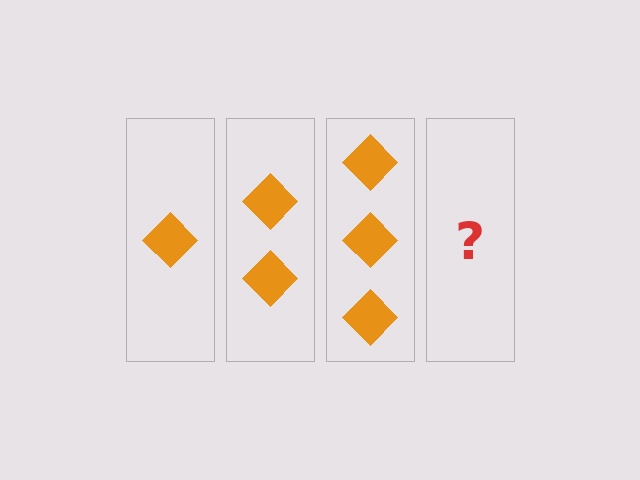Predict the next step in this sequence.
The next step is 4 diamonds.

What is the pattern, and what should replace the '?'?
The pattern is that each step adds one more diamond. The '?' should be 4 diamonds.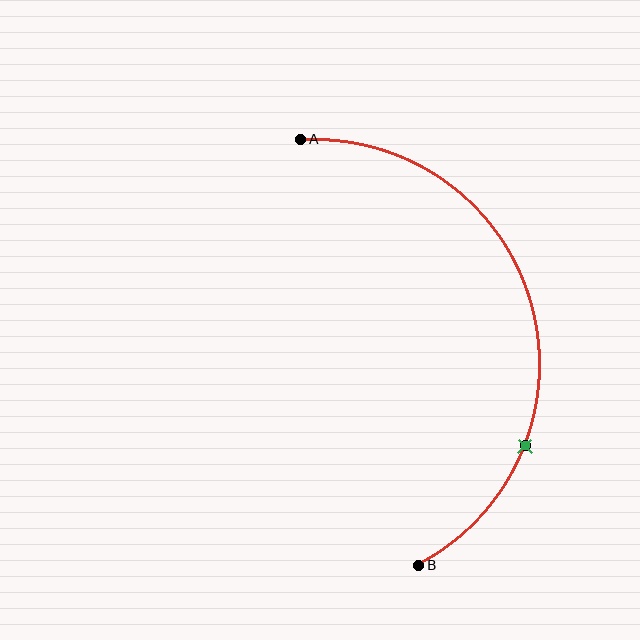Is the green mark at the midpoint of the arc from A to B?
No. The green mark lies on the arc but is closer to endpoint B. The arc midpoint would be at the point on the curve equidistant along the arc from both A and B.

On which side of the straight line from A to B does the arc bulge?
The arc bulges to the right of the straight line connecting A and B.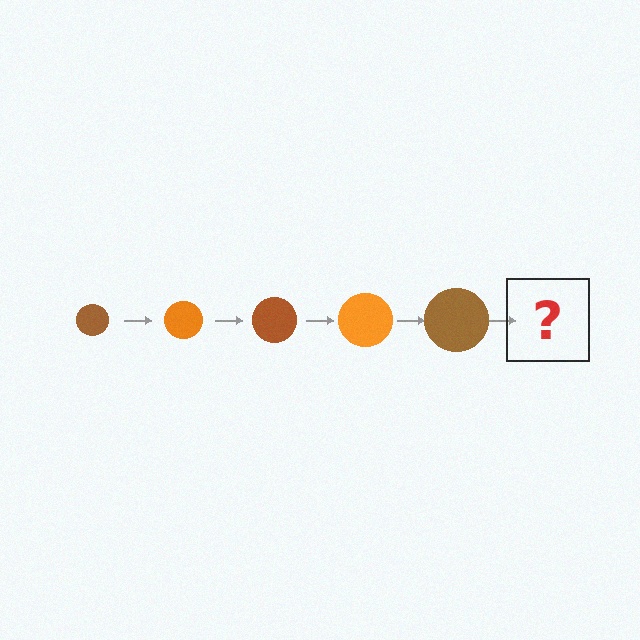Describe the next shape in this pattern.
It should be an orange circle, larger than the previous one.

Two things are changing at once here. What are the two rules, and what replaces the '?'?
The two rules are that the circle grows larger each step and the color cycles through brown and orange. The '?' should be an orange circle, larger than the previous one.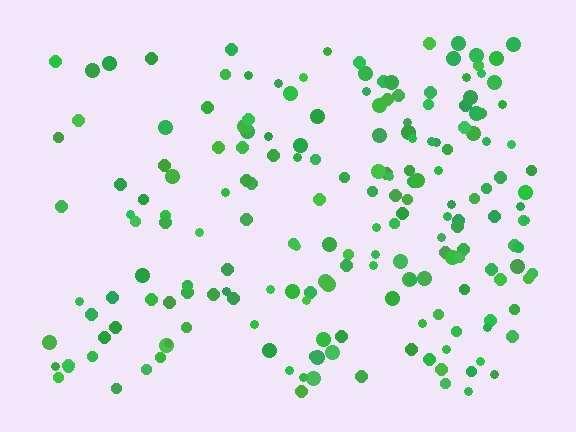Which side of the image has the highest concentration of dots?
The right.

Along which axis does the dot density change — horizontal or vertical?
Horizontal.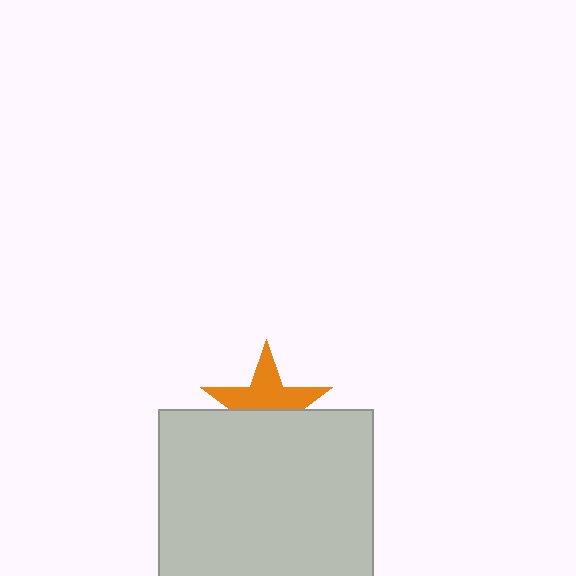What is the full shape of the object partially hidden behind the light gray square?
The partially hidden object is an orange star.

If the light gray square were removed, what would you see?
You would see the complete orange star.